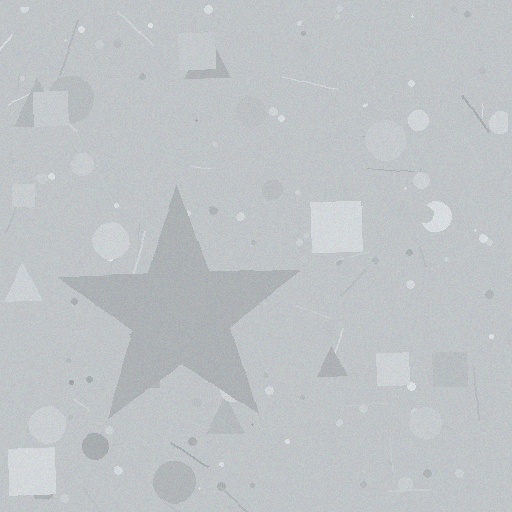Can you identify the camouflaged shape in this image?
The camouflaged shape is a star.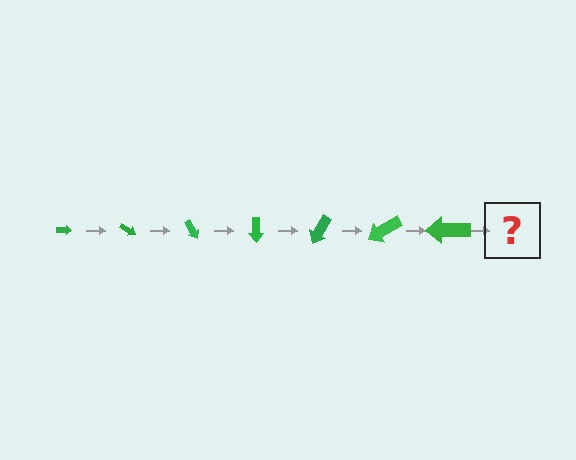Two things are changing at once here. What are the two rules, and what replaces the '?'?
The two rules are that the arrow grows larger each step and it rotates 30 degrees each step. The '?' should be an arrow, larger than the previous one and rotated 210 degrees from the start.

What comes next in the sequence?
The next element should be an arrow, larger than the previous one and rotated 210 degrees from the start.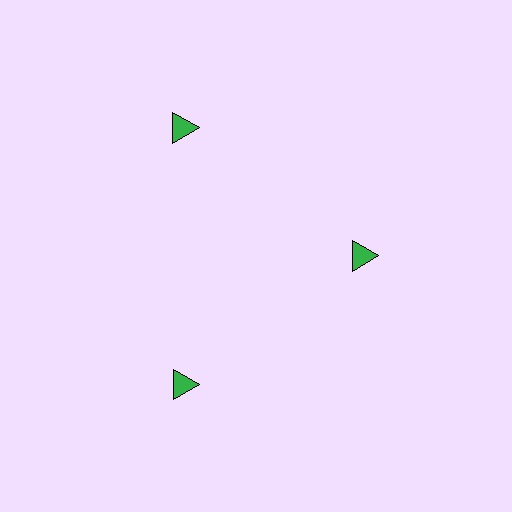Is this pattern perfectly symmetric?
No. The 3 green triangles are arranged in a ring, but one element near the 3 o'clock position is pulled inward toward the center, breaking the 3-fold rotational symmetry.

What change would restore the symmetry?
The symmetry would be restored by moving it outward, back onto the ring so that all 3 triangles sit at equal angles and equal distance from the center.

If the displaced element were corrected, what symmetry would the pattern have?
It would have 3-fold rotational symmetry — the pattern would map onto itself every 120 degrees.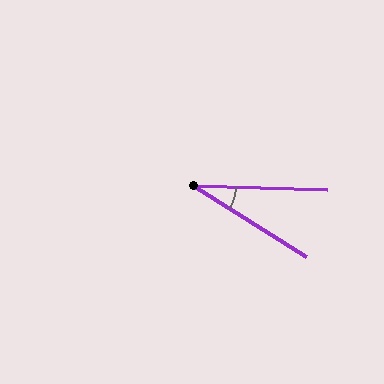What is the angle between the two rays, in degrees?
Approximately 30 degrees.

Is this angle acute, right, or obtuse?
It is acute.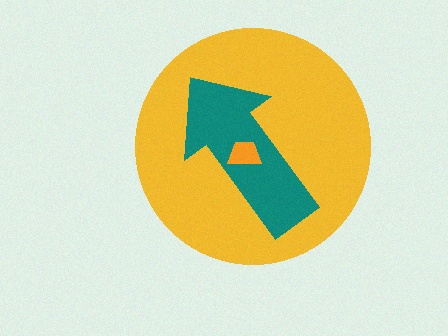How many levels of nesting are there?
3.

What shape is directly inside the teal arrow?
The orange trapezoid.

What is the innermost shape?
The orange trapezoid.